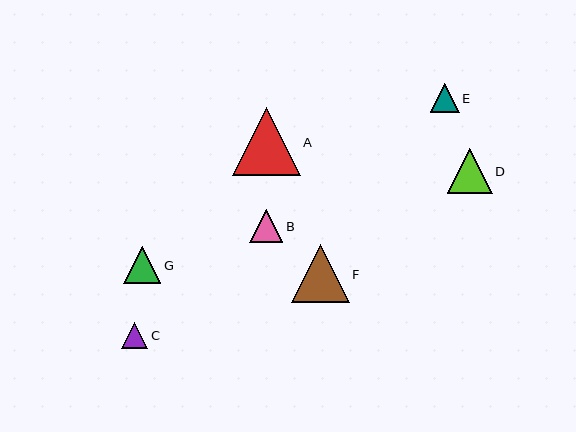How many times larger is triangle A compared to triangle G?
Triangle A is approximately 1.9 times the size of triangle G.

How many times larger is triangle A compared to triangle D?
Triangle A is approximately 1.5 times the size of triangle D.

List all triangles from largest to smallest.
From largest to smallest: A, F, D, G, B, E, C.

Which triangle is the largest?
Triangle A is the largest with a size of approximately 68 pixels.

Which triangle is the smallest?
Triangle C is the smallest with a size of approximately 27 pixels.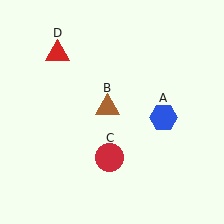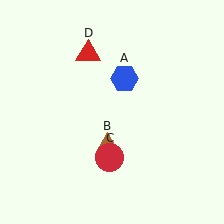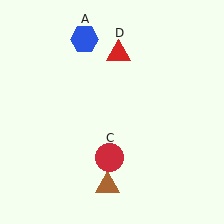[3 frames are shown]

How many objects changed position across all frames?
3 objects changed position: blue hexagon (object A), brown triangle (object B), red triangle (object D).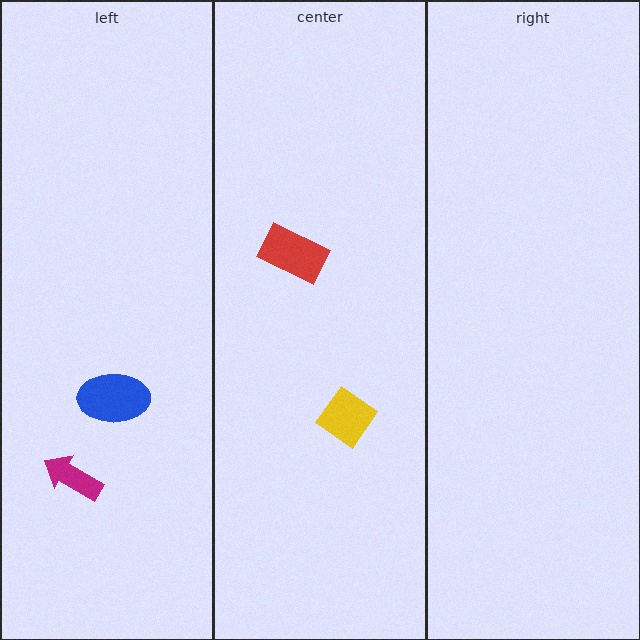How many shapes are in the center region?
2.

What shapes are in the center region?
The yellow diamond, the red rectangle.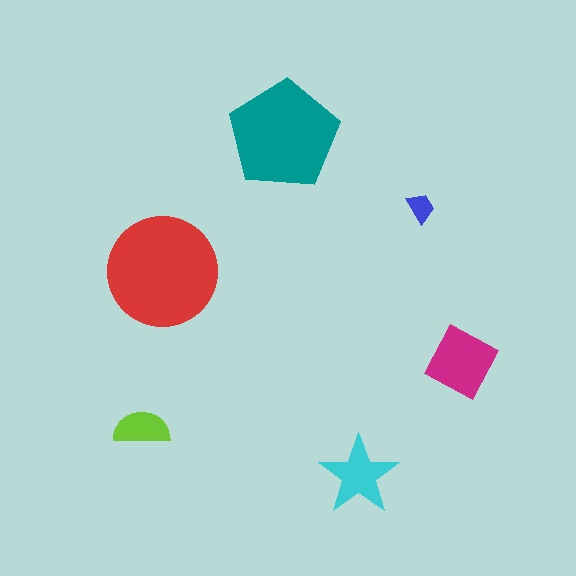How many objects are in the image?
There are 6 objects in the image.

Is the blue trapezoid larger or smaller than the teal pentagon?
Smaller.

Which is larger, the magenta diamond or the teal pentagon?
The teal pentagon.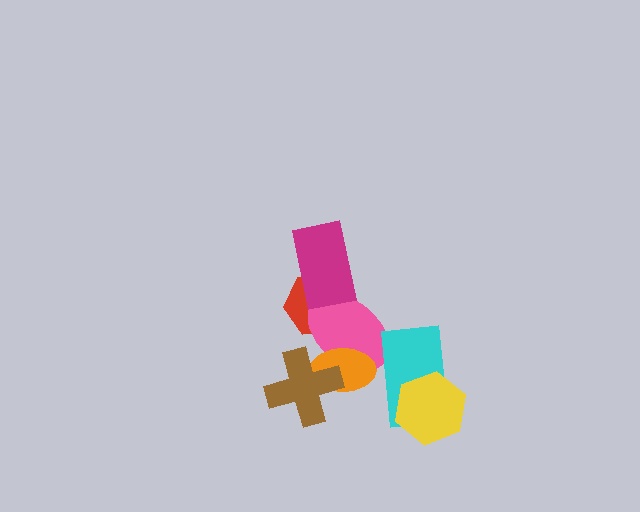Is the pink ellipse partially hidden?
Yes, it is partially covered by another shape.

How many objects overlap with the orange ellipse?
3 objects overlap with the orange ellipse.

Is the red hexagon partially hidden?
Yes, it is partially covered by another shape.